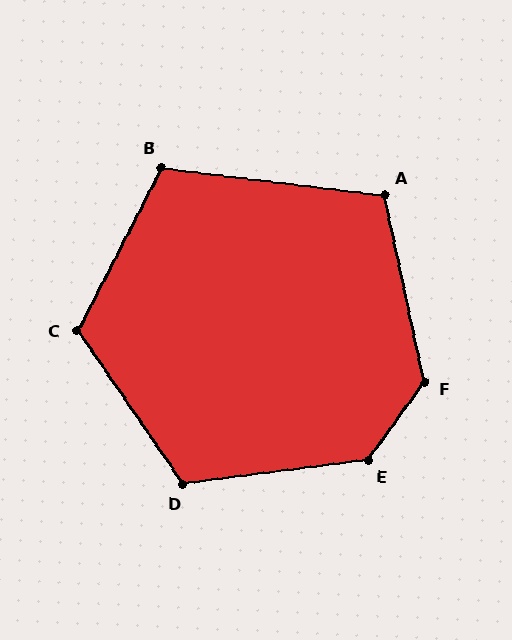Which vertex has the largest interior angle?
E, at approximately 133 degrees.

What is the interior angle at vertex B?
Approximately 110 degrees (obtuse).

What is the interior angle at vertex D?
Approximately 117 degrees (obtuse).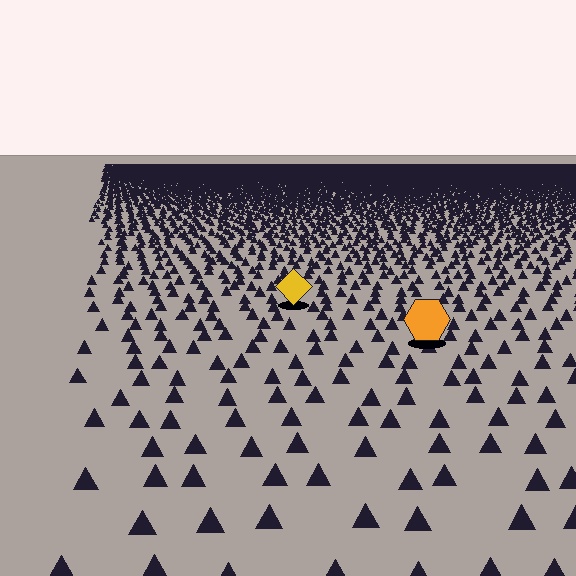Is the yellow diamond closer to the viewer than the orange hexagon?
No. The orange hexagon is closer — you can tell from the texture gradient: the ground texture is coarser near it.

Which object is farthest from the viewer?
The yellow diamond is farthest from the viewer. It appears smaller and the ground texture around it is denser.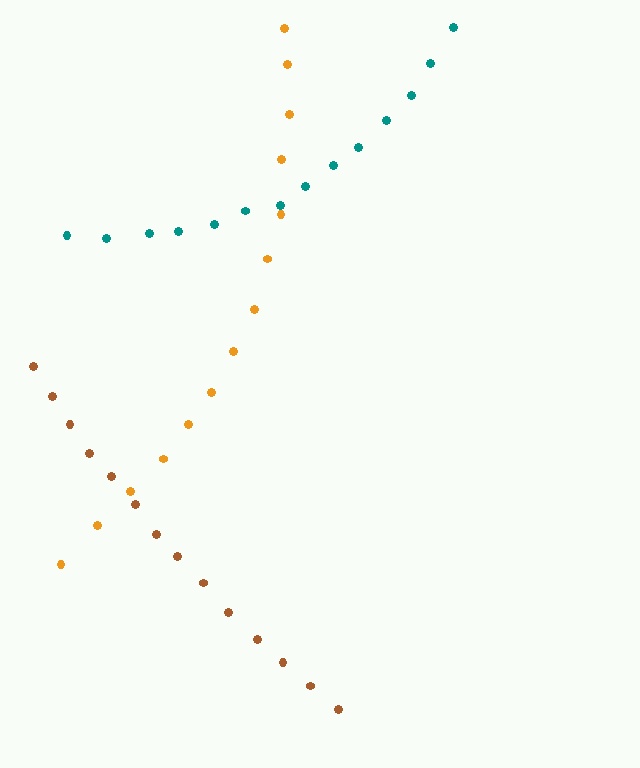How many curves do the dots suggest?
There are 3 distinct paths.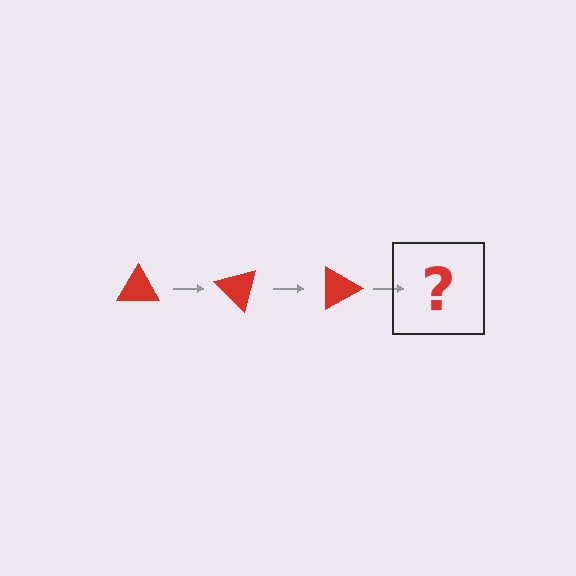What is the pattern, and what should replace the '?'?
The pattern is that the triangle rotates 45 degrees each step. The '?' should be a red triangle rotated 135 degrees.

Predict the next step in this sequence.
The next step is a red triangle rotated 135 degrees.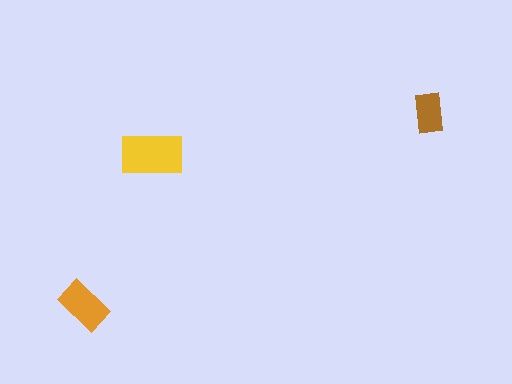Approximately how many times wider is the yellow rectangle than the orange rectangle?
About 1.5 times wider.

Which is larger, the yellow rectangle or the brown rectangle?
The yellow one.